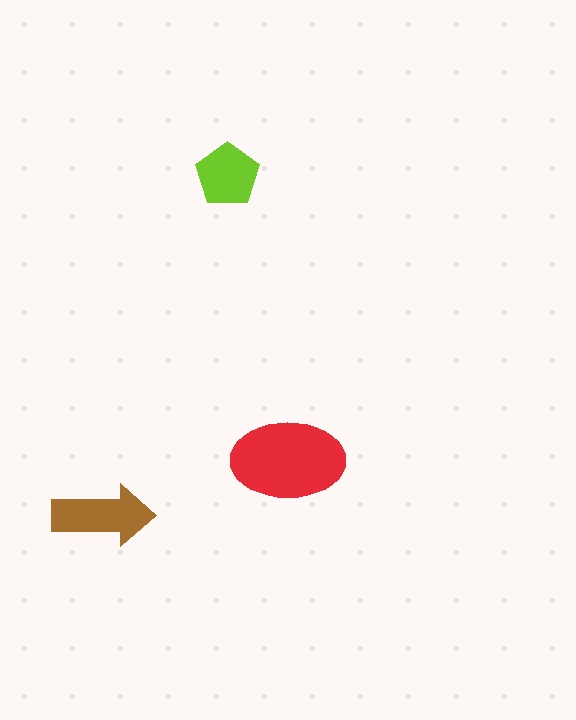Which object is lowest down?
The brown arrow is bottommost.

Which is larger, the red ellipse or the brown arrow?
The red ellipse.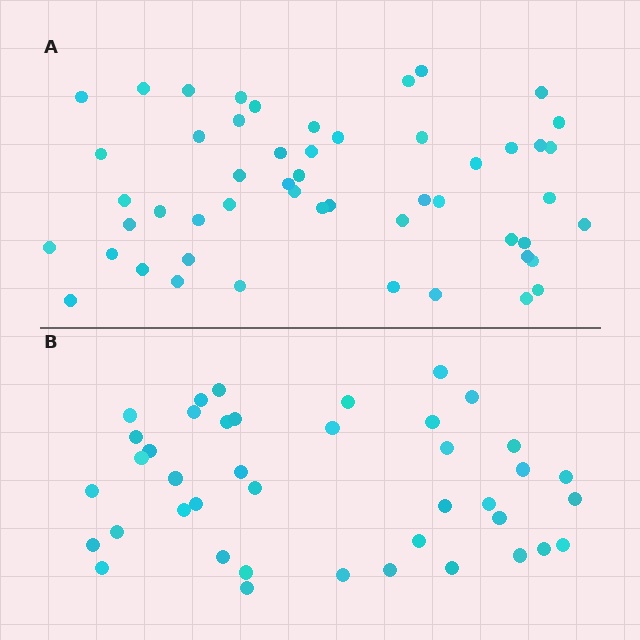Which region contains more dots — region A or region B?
Region A (the top region) has more dots.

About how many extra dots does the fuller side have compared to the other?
Region A has roughly 12 or so more dots than region B.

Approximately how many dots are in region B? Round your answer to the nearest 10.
About 40 dots. (The exact count is 41, which rounds to 40.)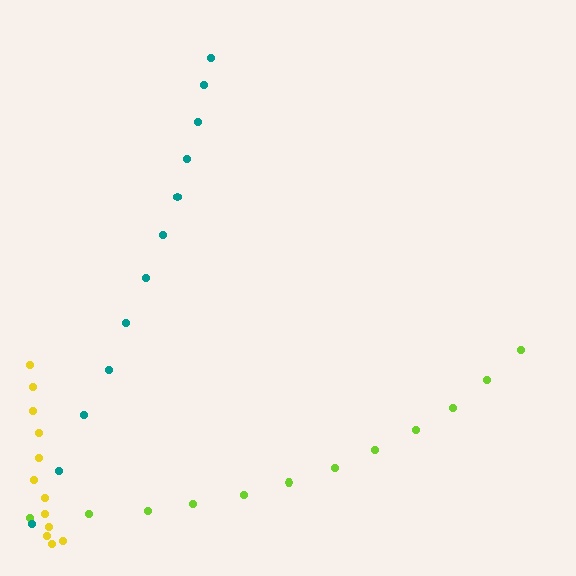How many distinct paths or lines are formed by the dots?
There are 3 distinct paths.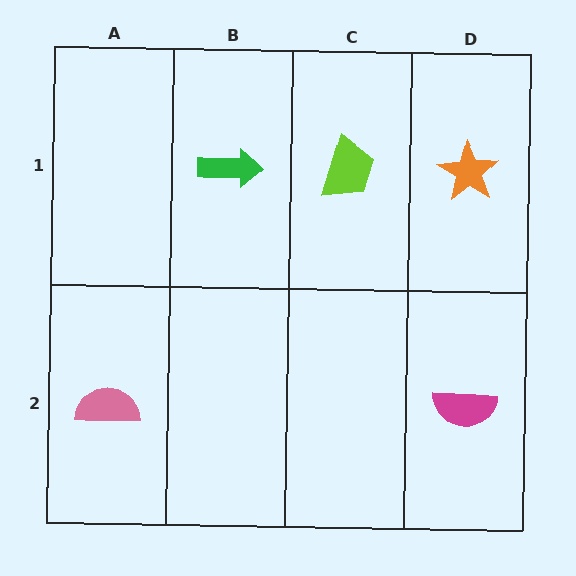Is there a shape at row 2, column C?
No, that cell is empty.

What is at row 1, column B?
A green arrow.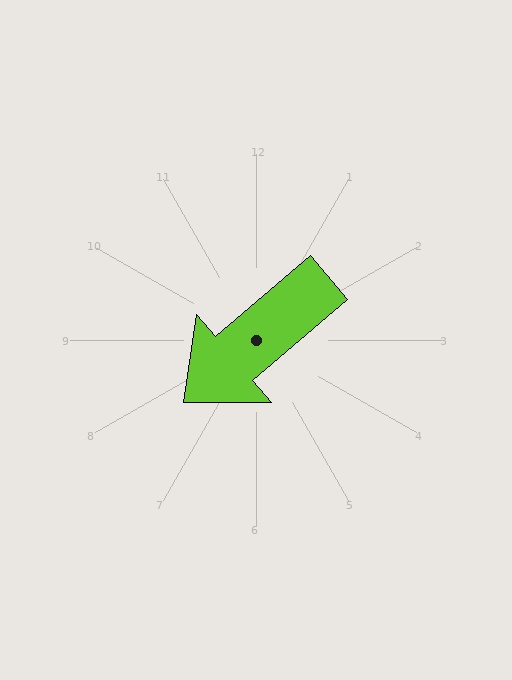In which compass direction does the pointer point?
Southwest.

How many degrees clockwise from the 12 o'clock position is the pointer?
Approximately 229 degrees.